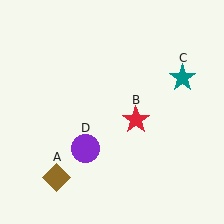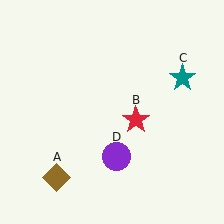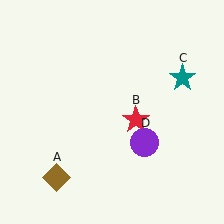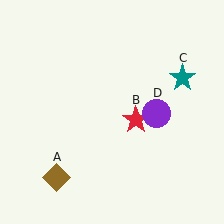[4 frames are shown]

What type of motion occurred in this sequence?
The purple circle (object D) rotated counterclockwise around the center of the scene.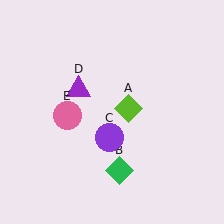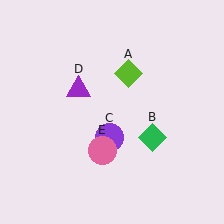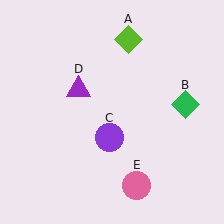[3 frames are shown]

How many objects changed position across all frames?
3 objects changed position: lime diamond (object A), green diamond (object B), pink circle (object E).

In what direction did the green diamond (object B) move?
The green diamond (object B) moved up and to the right.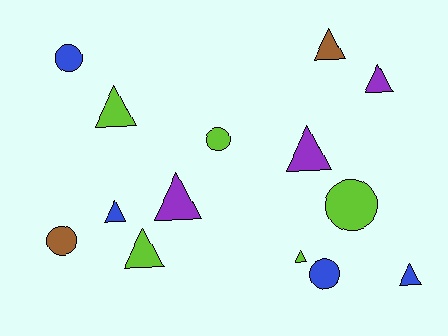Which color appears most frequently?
Lime, with 5 objects.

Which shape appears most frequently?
Triangle, with 9 objects.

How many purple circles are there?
There are no purple circles.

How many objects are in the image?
There are 14 objects.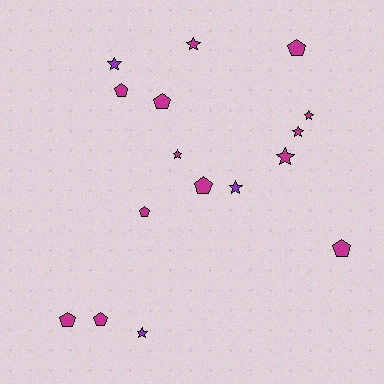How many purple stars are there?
There are 3 purple stars.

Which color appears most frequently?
Magenta, with 13 objects.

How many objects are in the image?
There are 16 objects.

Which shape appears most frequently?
Pentagon, with 8 objects.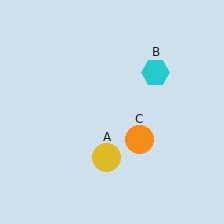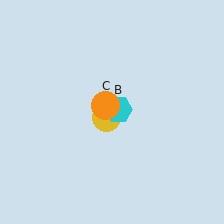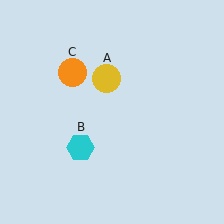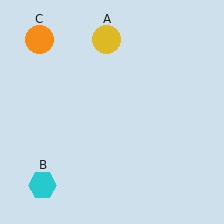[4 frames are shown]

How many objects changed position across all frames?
3 objects changed position: yellow circle (object A), cyan hexagon (object B), orange circle (object C).